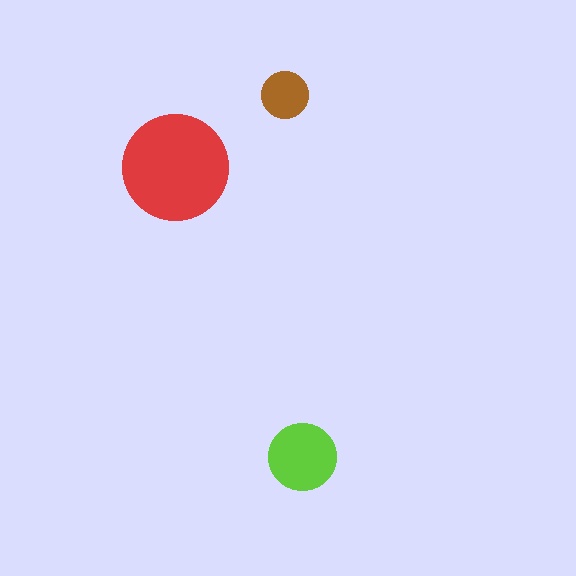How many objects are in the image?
There are 3 objects in the image.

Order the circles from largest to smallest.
the red one, the lime one, the brown one.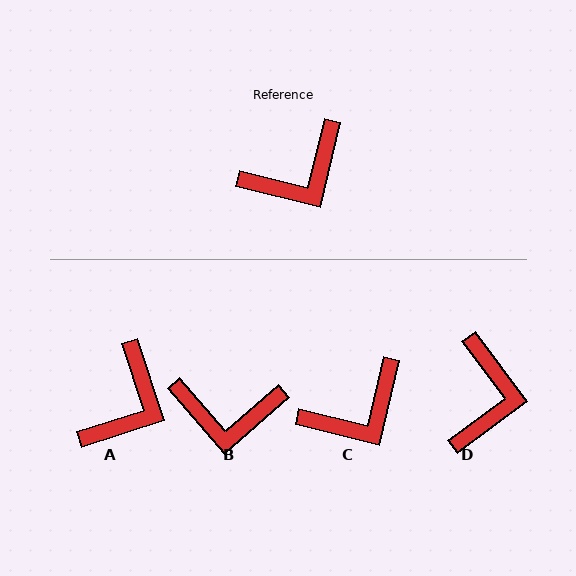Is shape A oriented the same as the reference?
No, it is off by about 31 degrees.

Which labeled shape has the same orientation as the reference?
C.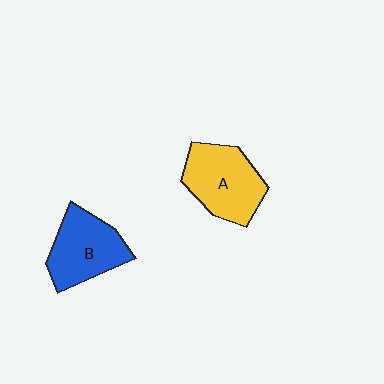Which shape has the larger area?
Shape A (yellow).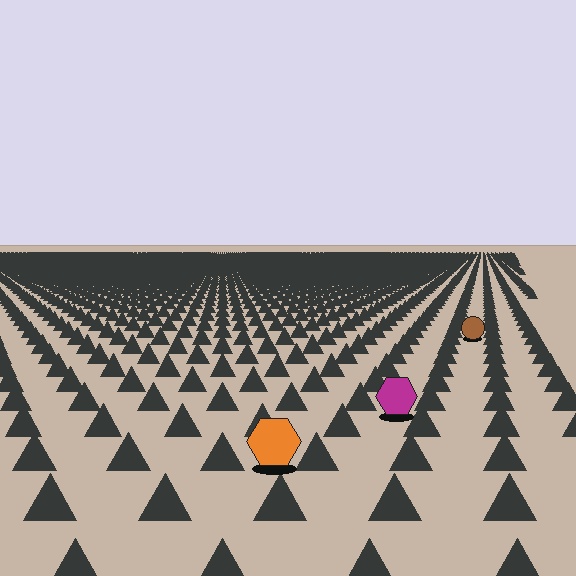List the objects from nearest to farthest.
From nearest to farthest: the orange hexagon, the magenta hexagon, the brown circle.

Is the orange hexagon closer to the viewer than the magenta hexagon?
Yes. The orange hexagon is closer — you can tell from the texture gradient: the ground texture is coarser near it.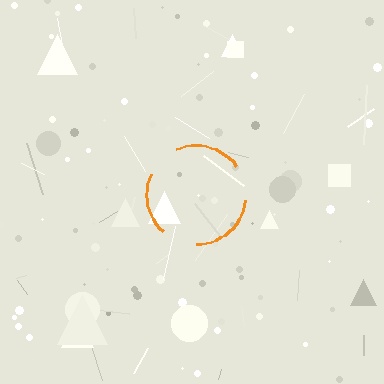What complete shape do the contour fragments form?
The contour fragments form a circle.